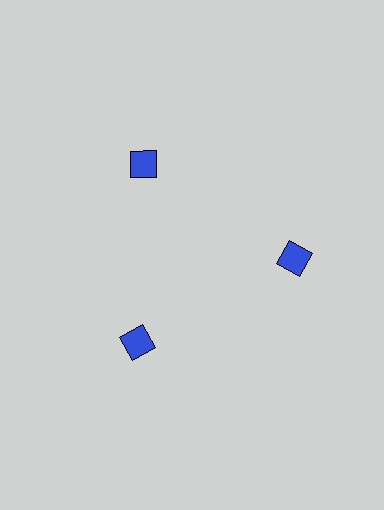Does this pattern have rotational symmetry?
Yes, this pattern has 3-fold rotational symmetry. It looks the same after rotating 120 degrees around the center.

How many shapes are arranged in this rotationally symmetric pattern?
There are 3 shapes, arranged in 3 groups of 1.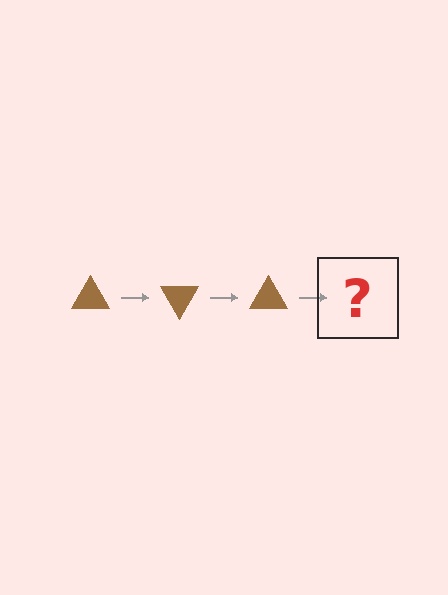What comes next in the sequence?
The next element should be a brown triangle rotated 180 degrees.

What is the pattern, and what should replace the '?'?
The pattern is that the triangle rotates 60 degrees each step. The '?' should be a brown triangle rotated 180 degrees.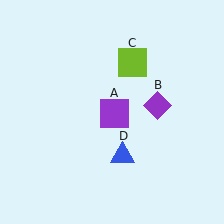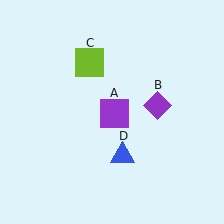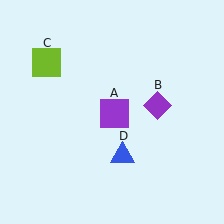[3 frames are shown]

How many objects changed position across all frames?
1 object changed position: lime square (object C).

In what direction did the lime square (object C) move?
The lime square (object C) moved left.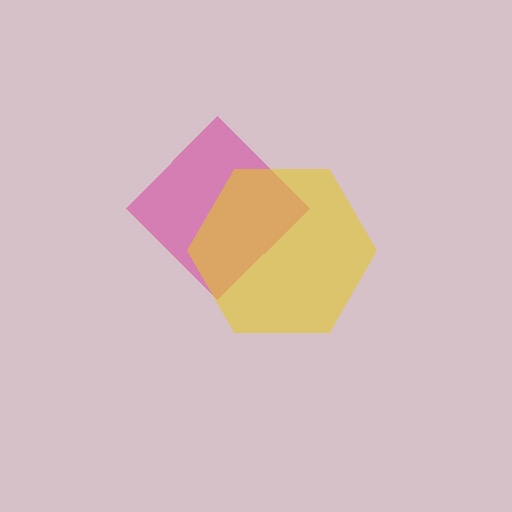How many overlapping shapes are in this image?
There are 2 overlapping shapes in the image.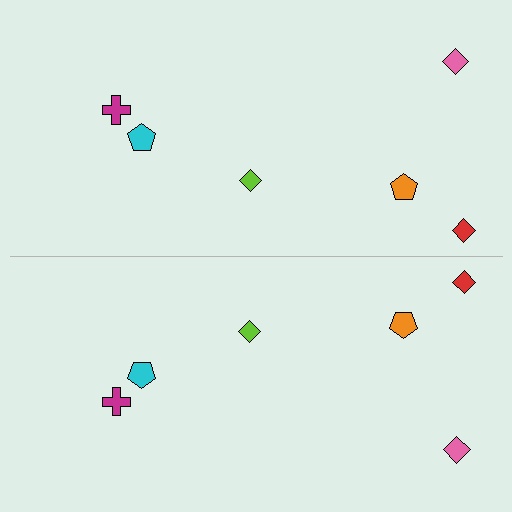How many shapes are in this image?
There are 12 shapes in this image.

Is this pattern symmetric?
Yes, this pattern has bilateral (reflection) symmetry.